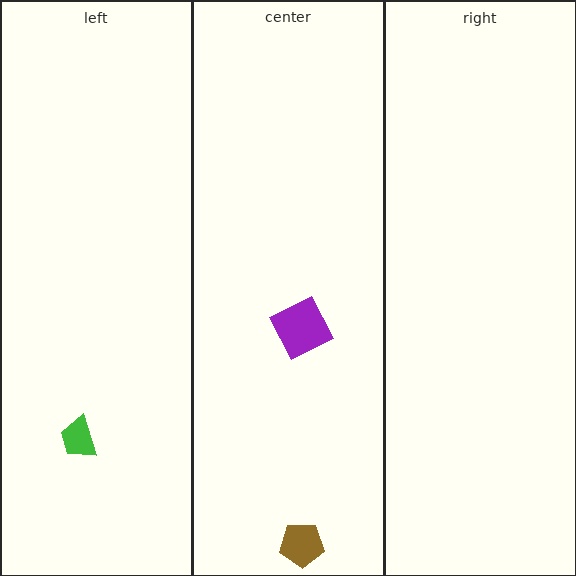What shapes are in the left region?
The green trapezoid.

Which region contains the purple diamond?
The center region.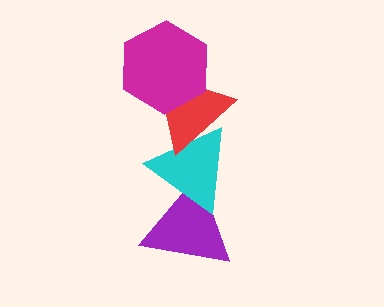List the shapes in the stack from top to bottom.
From top to bottom: the magenta hexagon, the red triangle, the cyan triangle, the purple triangle.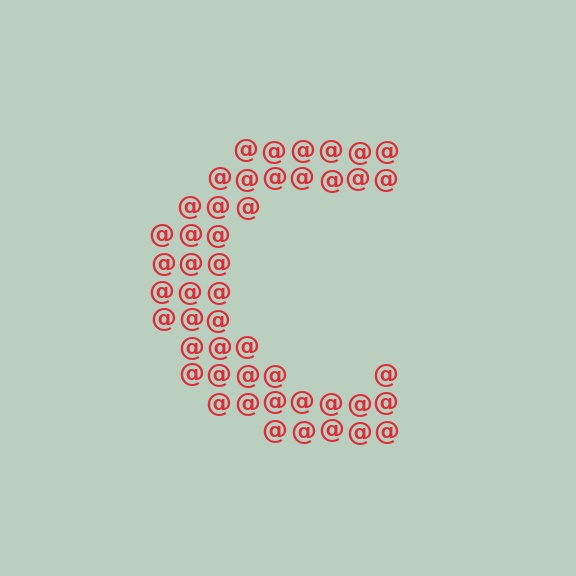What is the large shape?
The large shape is the letter C.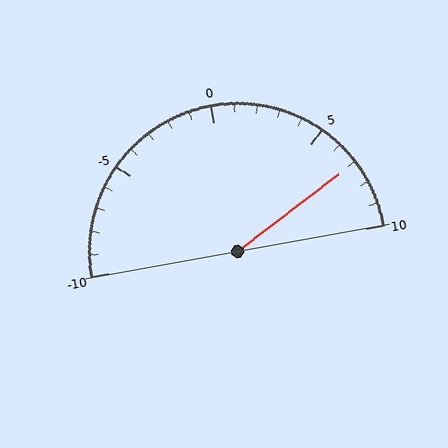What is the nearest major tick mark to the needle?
The nearest major tick mark is 5.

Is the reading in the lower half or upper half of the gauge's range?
The reading is in the upper half of the range (-10 to 10).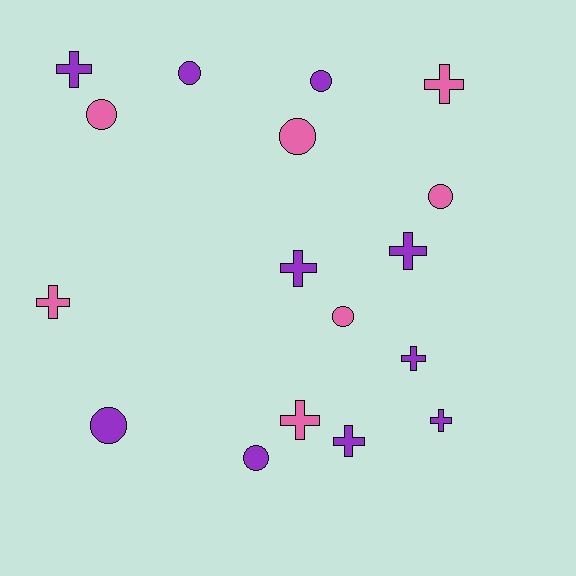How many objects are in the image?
There are 17 objects.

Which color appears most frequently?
Purple, with 10 objects.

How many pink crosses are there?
There are 3 pink crosses.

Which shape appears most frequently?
Cross, with 9 objects.